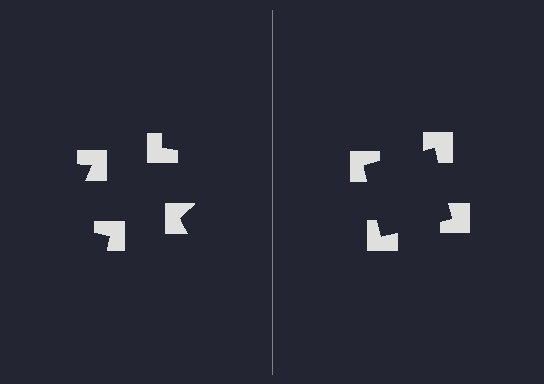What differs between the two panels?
The notched squares are positioned identically on both sides; only the wedge orientations differ. On the right they align to a square; on the left they are misaligned.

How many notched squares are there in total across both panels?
8 — 4 on each side.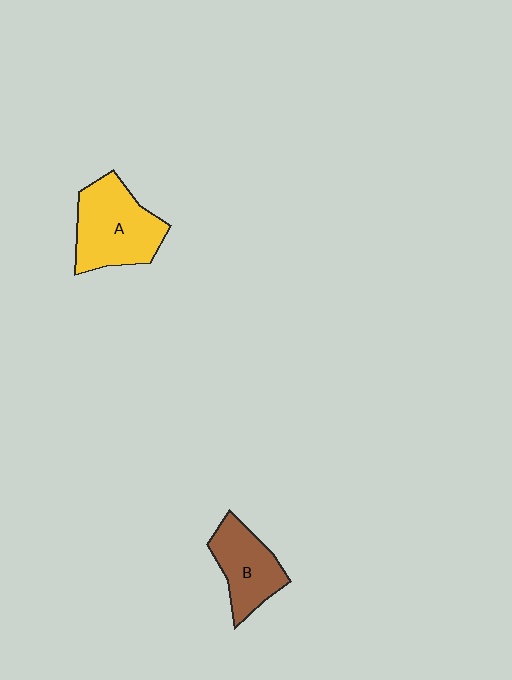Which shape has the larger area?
Shape A (yellow).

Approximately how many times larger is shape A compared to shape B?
Approximately 1.4 times.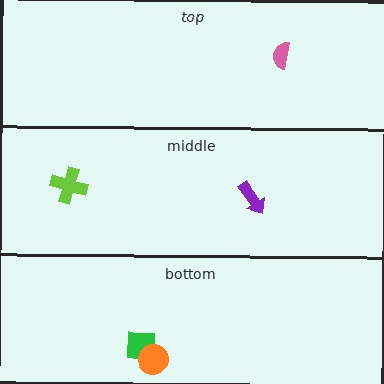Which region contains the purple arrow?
The middle region.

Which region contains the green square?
The bottom region.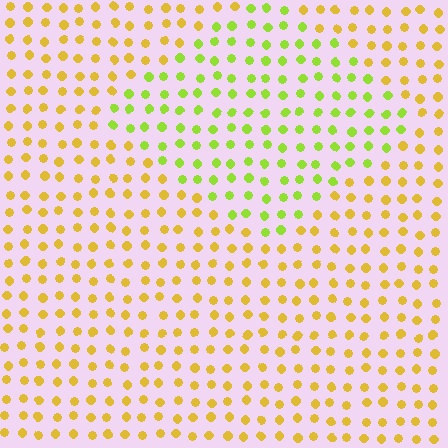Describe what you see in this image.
The image is filled with small yellow elements in a uniform arrangement. A diamond-shaped region is visible where the elements are tinted to a slightly different hue, forming a subtle color boundary.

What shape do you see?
I see a diamond.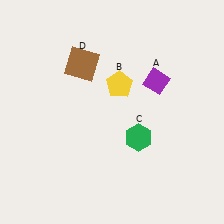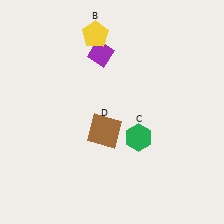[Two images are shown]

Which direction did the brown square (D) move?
The brown square (D) moved down.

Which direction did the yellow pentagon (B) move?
The yellow pentagon (B) moved up.